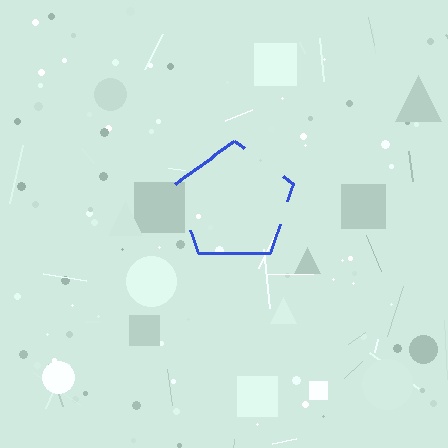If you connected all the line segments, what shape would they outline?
They would outline a pentagon.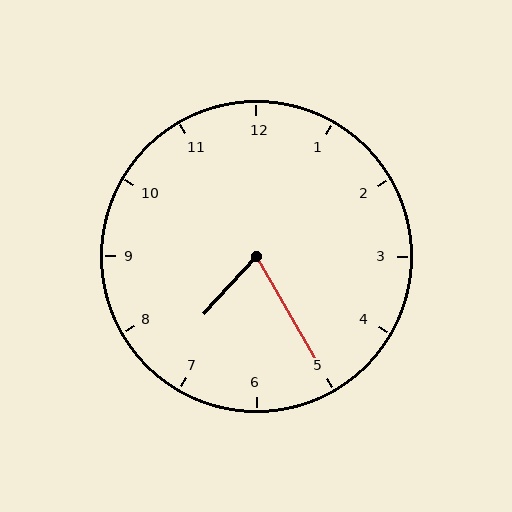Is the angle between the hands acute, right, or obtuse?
It is acute.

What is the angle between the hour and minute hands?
Approximately 72 degrees.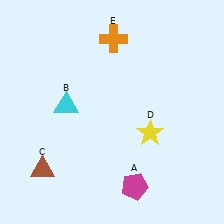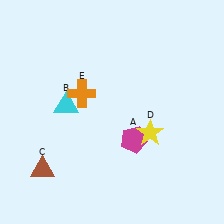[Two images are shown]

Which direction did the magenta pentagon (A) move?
The magenta pentagon (A) moved up.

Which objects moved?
The objects that moved are: the magenta pentagon (A), the orange cross (E).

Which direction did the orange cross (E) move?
The orange cross (E) moved down.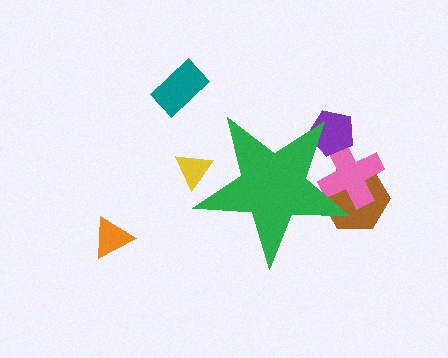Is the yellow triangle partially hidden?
Yes, the yellow triangle is partially hidden behind the green star.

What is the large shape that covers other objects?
A green star.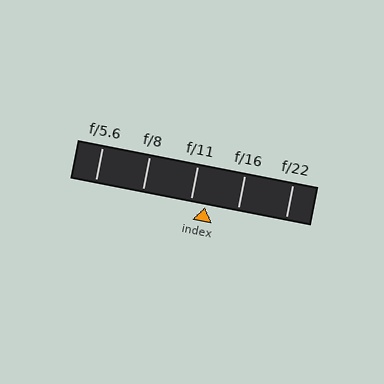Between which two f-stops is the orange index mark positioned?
The index mark is between f/11 and f/16.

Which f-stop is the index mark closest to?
The index mark is closest to f/11.